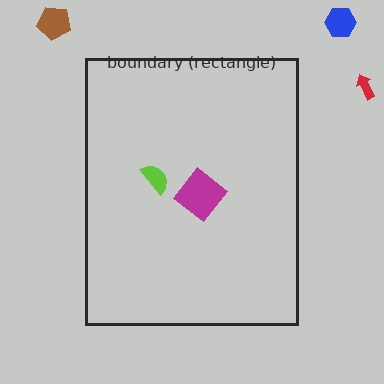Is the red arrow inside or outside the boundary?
Outside.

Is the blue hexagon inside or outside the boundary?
Outside.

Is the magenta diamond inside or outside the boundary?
Inside.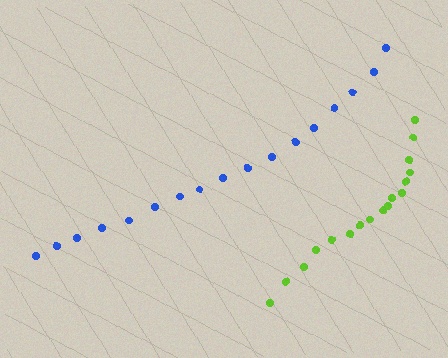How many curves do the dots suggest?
There are 2 distinct paths.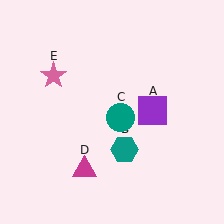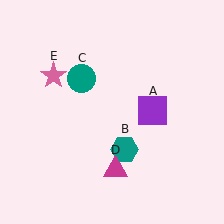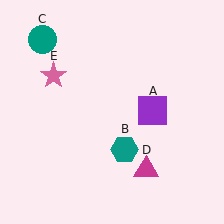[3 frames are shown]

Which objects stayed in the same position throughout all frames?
Purple square (object A) and teal hexagon (object B) and pink star (object E) remained stationary.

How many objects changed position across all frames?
2 objects changed position: teal circle (object C), magenta triangle (object D).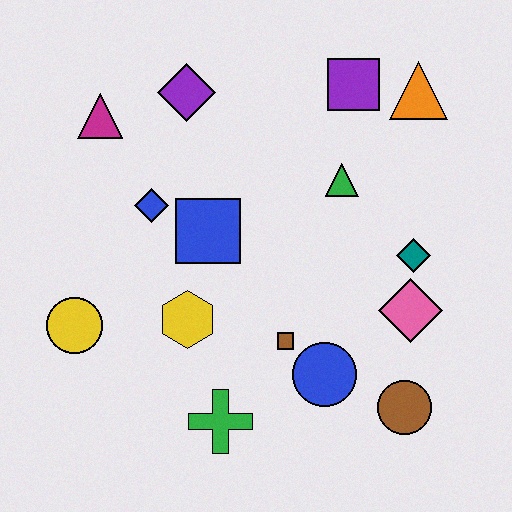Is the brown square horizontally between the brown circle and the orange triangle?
No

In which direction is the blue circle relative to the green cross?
The blue circle is to the right of the green cross.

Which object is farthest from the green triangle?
The yellow circle is farthest from the green triangle.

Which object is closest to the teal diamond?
The pink diamond is closest to the teal diamond.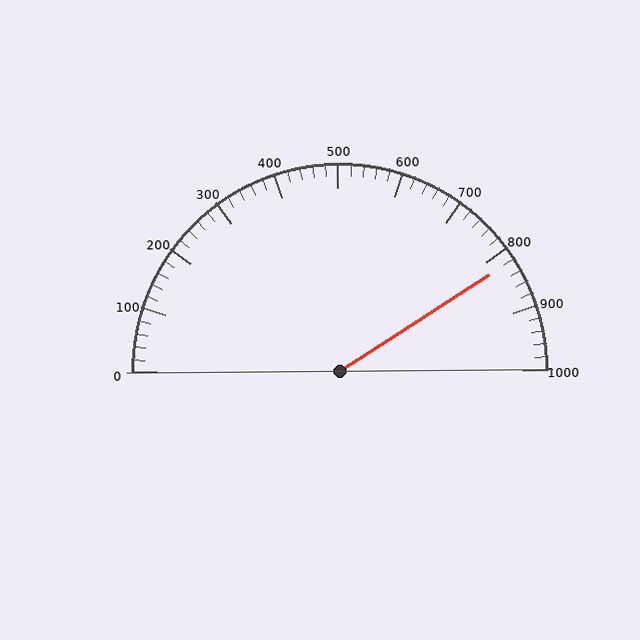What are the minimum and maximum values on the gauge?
The gauge ranges from 0 to 1000.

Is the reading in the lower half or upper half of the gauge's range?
The reading is in the upper half of the range (0 to 1000).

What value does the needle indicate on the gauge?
The needle indicates approximately 820.